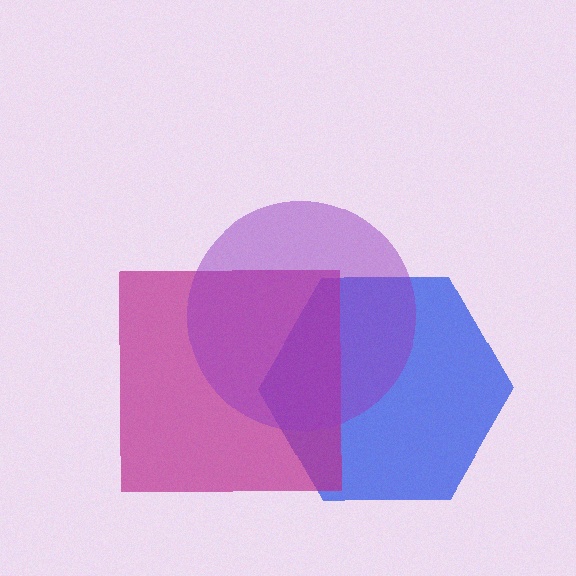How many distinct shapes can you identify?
There are 3 distinct shapes: a blue hexagon, a magenta square, a purple circle.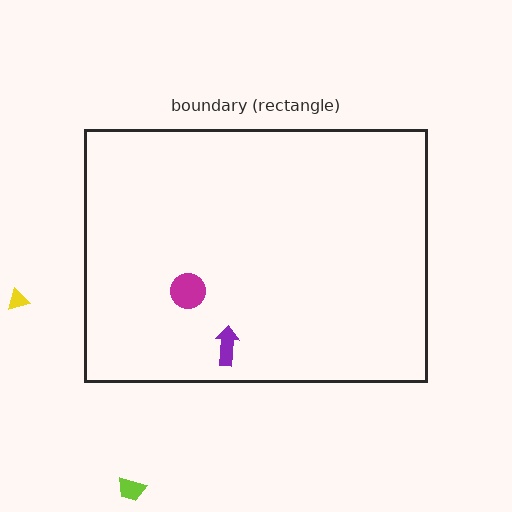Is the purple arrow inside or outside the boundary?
Inside.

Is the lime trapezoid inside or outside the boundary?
Outside.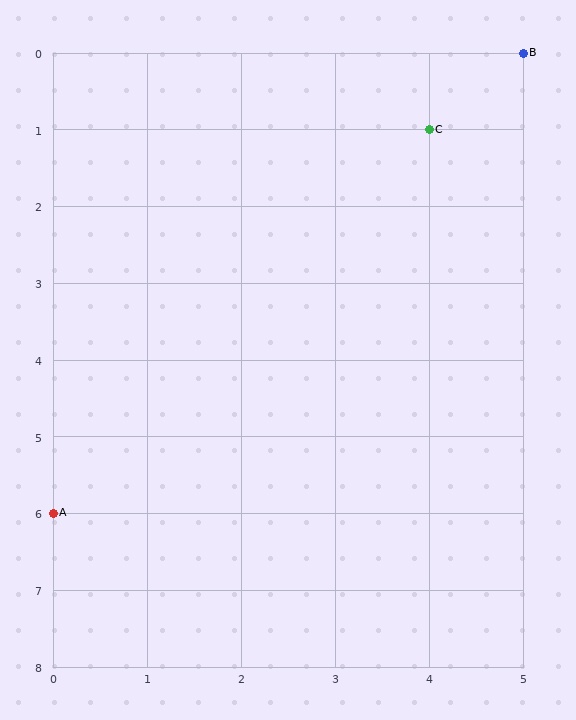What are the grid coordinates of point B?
Point B is at grid coordinates (5, 0).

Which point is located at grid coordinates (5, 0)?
Point B is at (5, 0).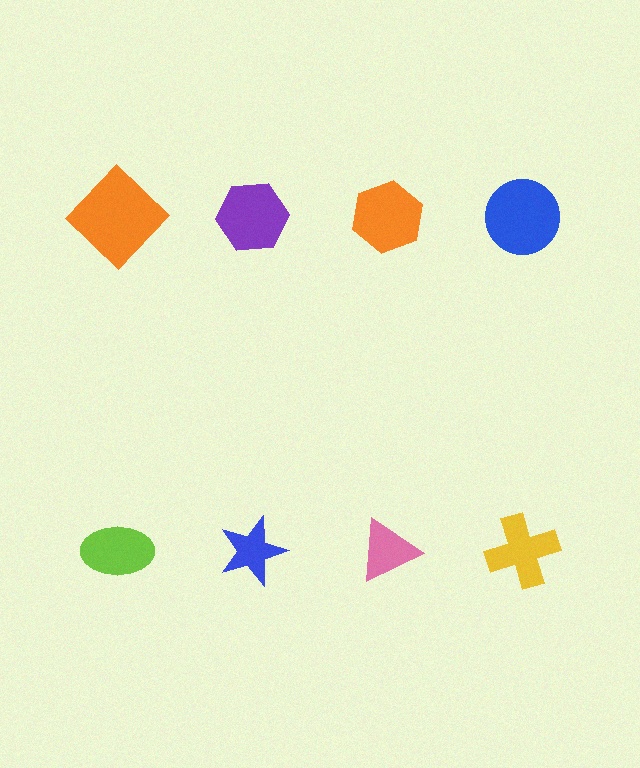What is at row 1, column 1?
An orange diamond.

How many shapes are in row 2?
4 shapes.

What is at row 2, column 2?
A blue star.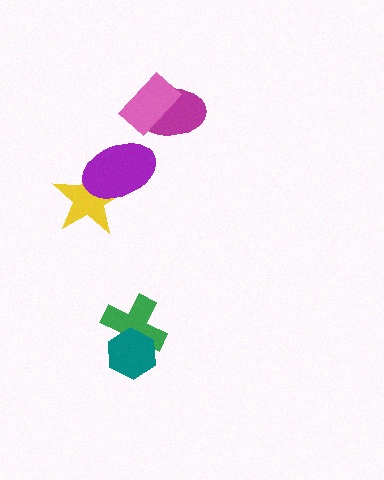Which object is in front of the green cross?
The teal hexagon is in front of the green cross.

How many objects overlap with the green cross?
1 object overlaps with the green cross.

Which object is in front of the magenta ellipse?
The pink rectangle is in front of the magenta ellipse.